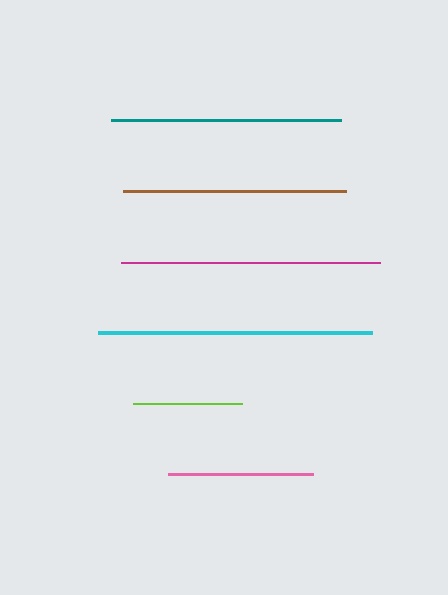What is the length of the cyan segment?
The cyan segment is approximately 274 pixels long.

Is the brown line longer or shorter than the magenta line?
The magenta line is longer than the brown line.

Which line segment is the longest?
The cyan line is the longest at approximately 274 pixels.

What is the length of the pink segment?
The pink segment is approximately 145 pixels long.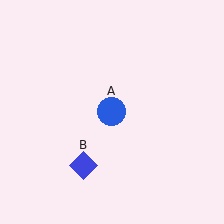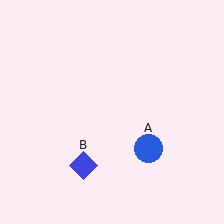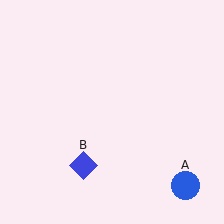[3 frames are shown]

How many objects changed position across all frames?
1 object changed position: blue circle (object A).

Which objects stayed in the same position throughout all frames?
Blue diamond (object B) remained stationary.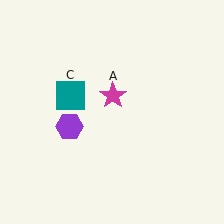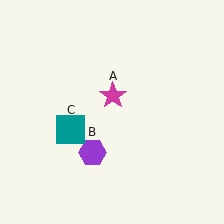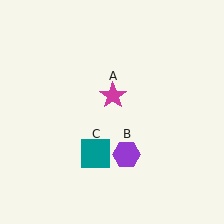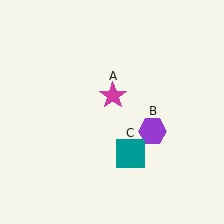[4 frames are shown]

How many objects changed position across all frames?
2 objects changed position: purple hexagon (object B), teal square (object C).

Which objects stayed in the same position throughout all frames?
Magenta star (object A) remained stationary.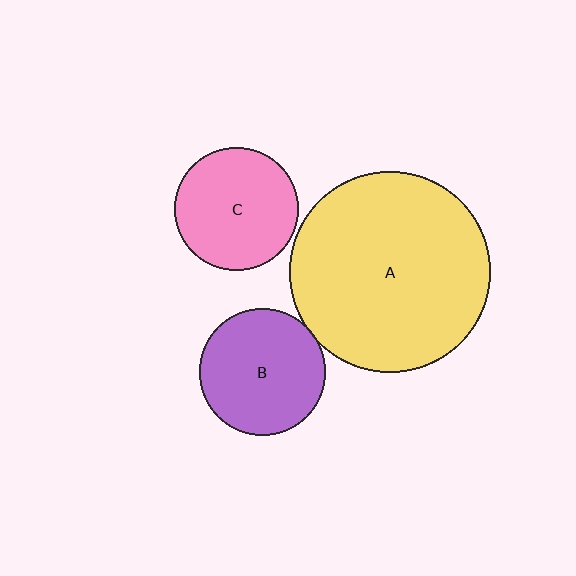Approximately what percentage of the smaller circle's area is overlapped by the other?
Approximately 5%.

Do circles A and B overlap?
Yes.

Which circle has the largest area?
Circle A (yellow).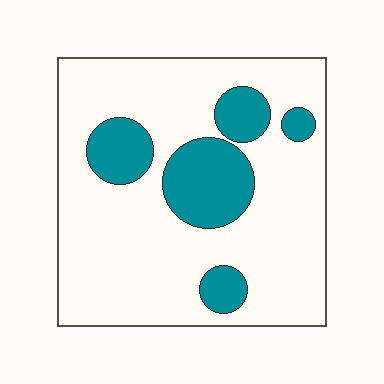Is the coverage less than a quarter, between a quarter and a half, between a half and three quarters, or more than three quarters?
Less than a quarter.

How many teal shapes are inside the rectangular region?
5.